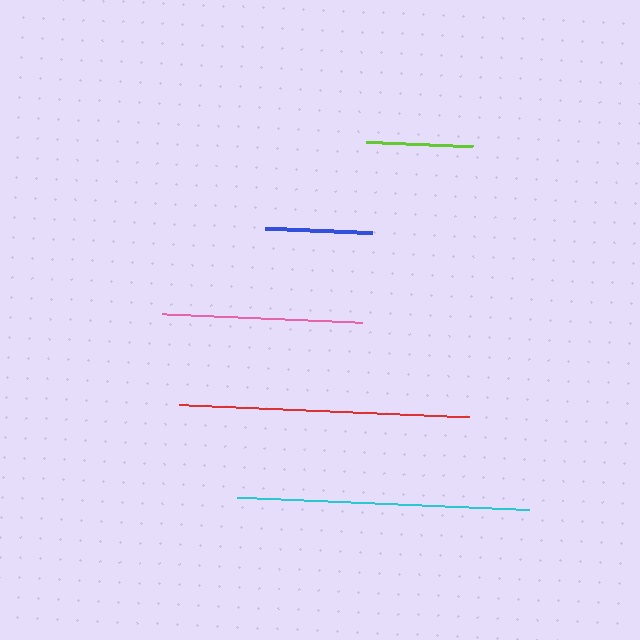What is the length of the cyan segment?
The cyan segment is approximately 292 pixels long.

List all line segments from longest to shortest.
From longest to shortest: cyan, red, pink, lime, blue.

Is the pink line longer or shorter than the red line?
The red line is longer than the pink line.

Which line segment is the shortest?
The blue line is the shortest at approximately 107 pixels.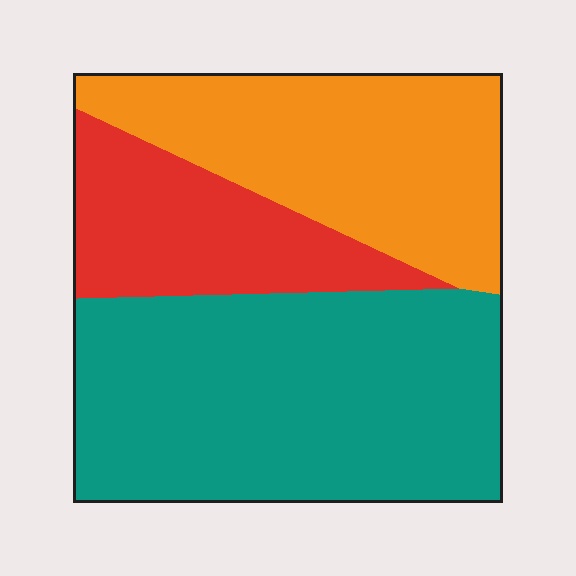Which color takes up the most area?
Teal, at roughly 50%.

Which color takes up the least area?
Red, at roughly 20%.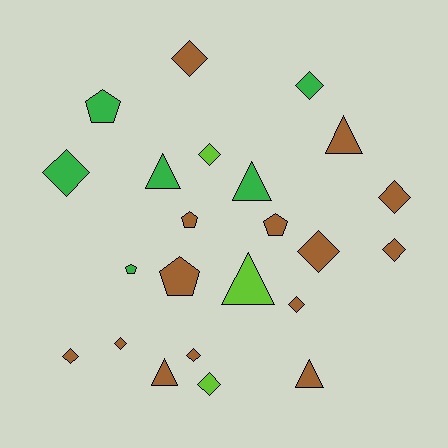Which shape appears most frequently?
Diamond, with 12 objects.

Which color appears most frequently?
Brown, with 14 objects.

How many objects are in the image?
There are 23 objects.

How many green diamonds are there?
There are 2 green diamonds.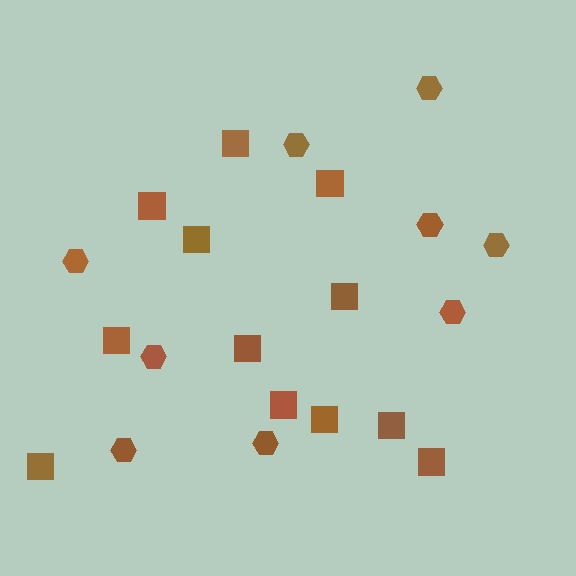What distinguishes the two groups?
There are 2 groups: one group of squares (12) and one group of hexagons (9).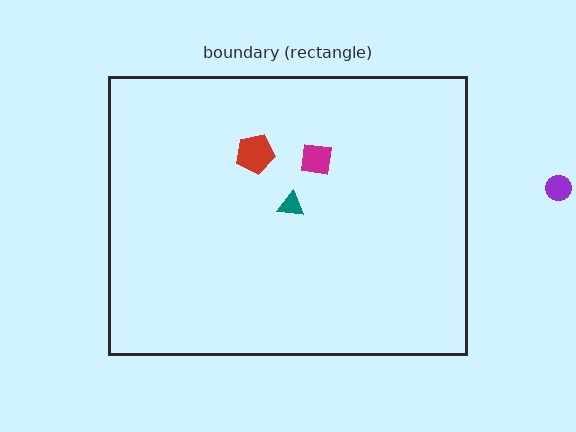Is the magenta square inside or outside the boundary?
Inside.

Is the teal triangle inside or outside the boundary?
Inside.